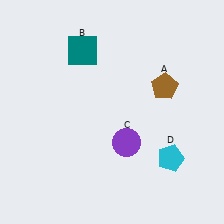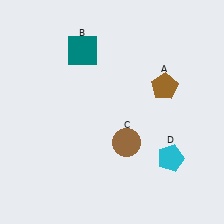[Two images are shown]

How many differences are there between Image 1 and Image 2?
There is 1 difference between the two images.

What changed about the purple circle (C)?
In Image 1, C is purple. In Image 2, it changed to brown.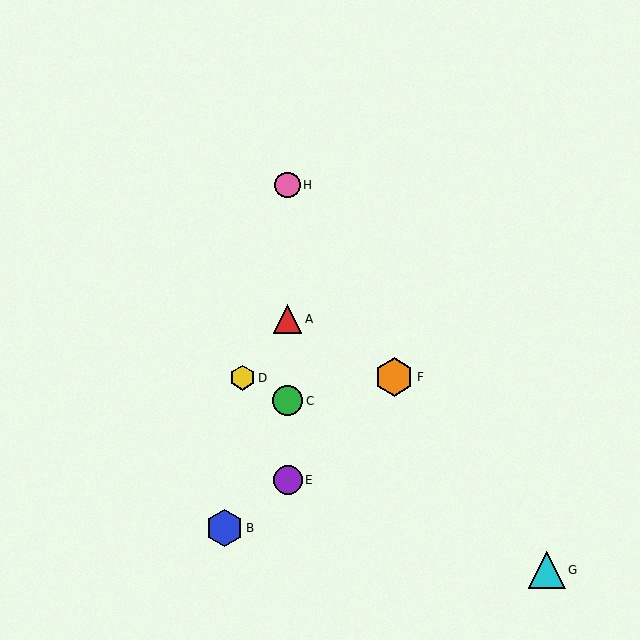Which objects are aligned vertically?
Objects A, C, E, H are aligned vertically.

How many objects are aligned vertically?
4 objects (A, C, E, H) are aligned vertically.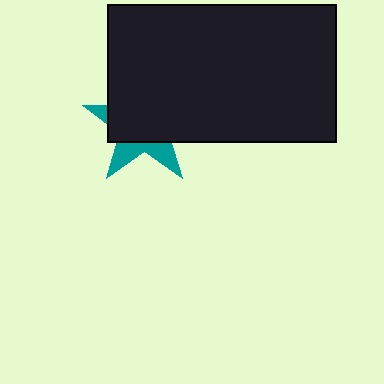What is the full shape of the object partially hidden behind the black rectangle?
The partially hidden object is a teal star.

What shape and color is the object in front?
The object in front is a black rectangle.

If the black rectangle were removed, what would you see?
You would see the complete teal star.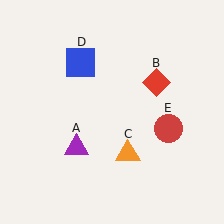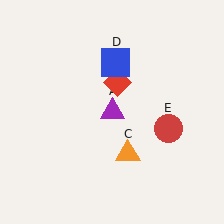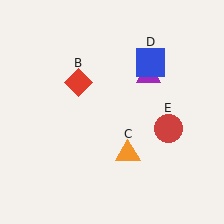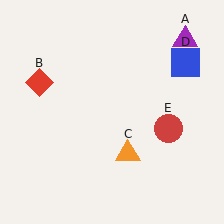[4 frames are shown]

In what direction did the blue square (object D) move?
The blue square (object D) moved right.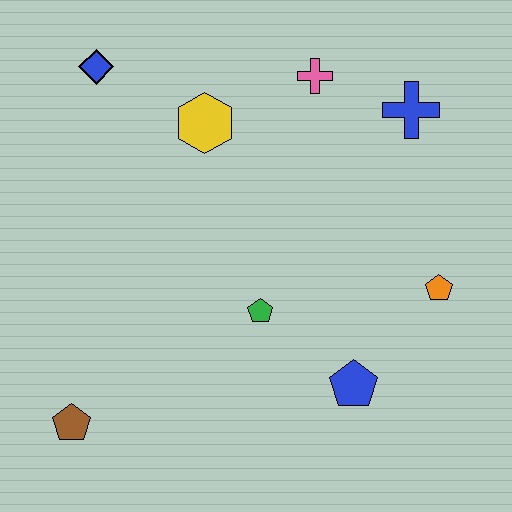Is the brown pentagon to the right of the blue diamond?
No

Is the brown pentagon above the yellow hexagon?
No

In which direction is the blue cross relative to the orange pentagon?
The blue cross is above the orange pentagon.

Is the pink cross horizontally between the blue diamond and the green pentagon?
No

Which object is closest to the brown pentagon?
The green pentagon is closest to the brown pentagon.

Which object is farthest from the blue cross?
The brown pentagon is farthest from the blue cross.